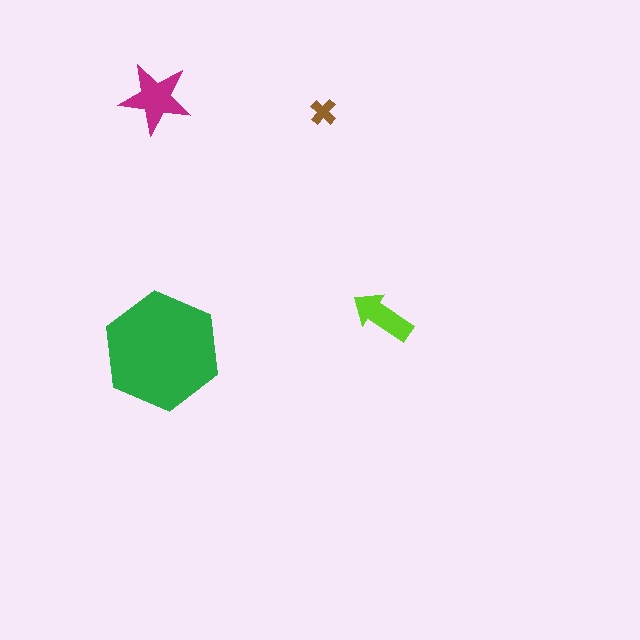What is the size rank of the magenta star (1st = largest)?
2nd.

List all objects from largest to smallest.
The green hexagon, the magenta star, the lime arrow, the brown cross.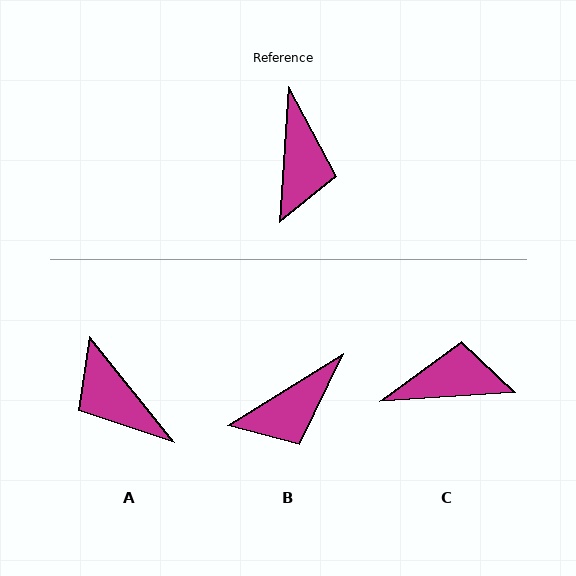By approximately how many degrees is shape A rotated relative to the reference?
Approximately 137 degrees clockwise.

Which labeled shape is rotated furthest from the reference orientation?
A, about 137 degrees away.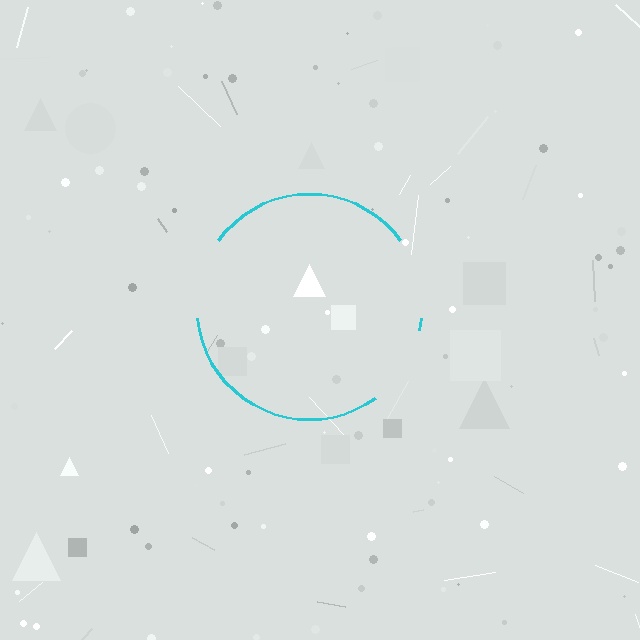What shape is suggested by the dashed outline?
The dashed outline suggests a circle.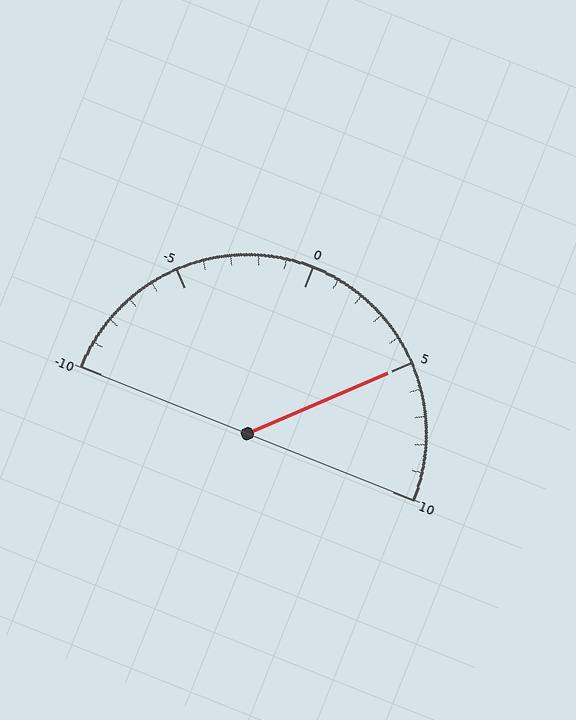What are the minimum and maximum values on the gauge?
The gauge ranges from -10 to 10.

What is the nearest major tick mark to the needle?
The nearest major tick mark is 5.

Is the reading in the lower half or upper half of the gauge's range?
The reading is in the upper half of the range (-10 to 10).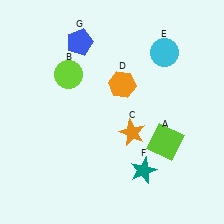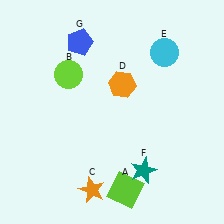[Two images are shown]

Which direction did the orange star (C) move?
The orange star (C) moved down.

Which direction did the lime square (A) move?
The lime square (A) moved down.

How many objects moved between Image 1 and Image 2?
2 objects moved between the two images.